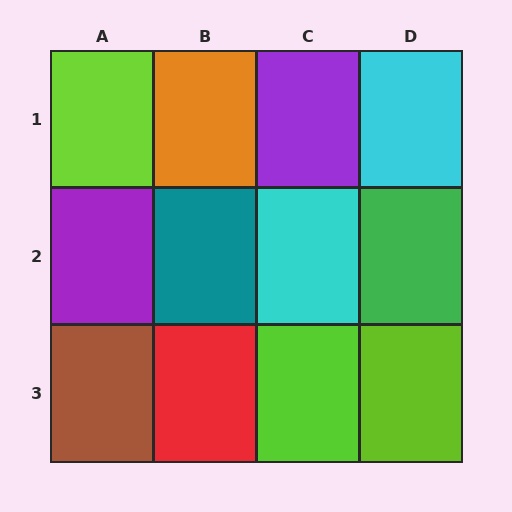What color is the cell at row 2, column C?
Cyan.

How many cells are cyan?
2 cells are cyan.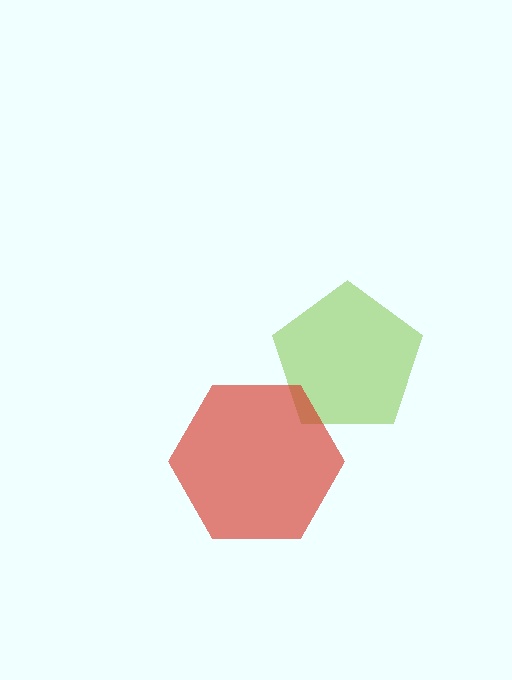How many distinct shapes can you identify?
There are 2 distinct shapes: a lime pentagon, a red hexagon.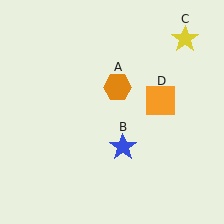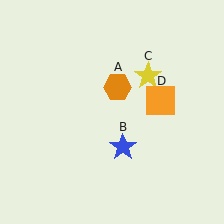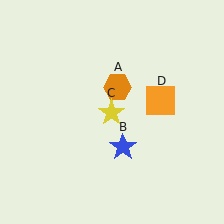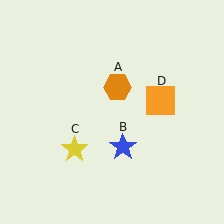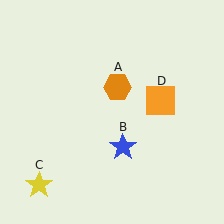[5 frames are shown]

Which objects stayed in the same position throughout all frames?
Orange hexagon (object A) and blue star (object B) and orange square (object D) remained stationary.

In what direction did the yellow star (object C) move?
The yellow star (object C) moved down and to the left.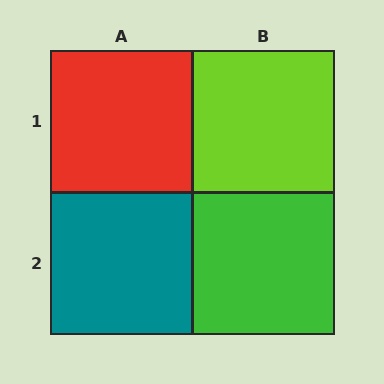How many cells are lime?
1 cell is lime.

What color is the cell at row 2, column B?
Green.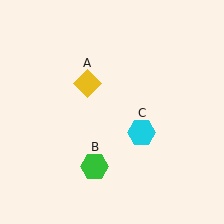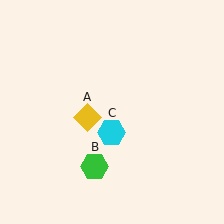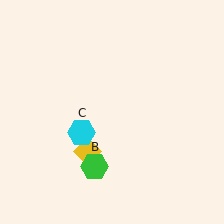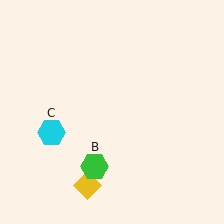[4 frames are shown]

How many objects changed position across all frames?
2 objects changed position: yellow diamond (object A), cyan hexagon (object C).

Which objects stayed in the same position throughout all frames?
Green hexagon (object B) remained stationary.